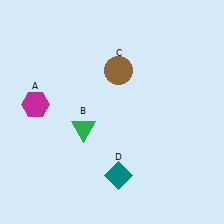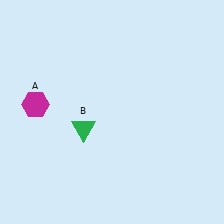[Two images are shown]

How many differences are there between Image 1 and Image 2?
There are 2 differences between the two images.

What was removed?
The teal diamond (D), the brown circle (C) were removed in Image 2.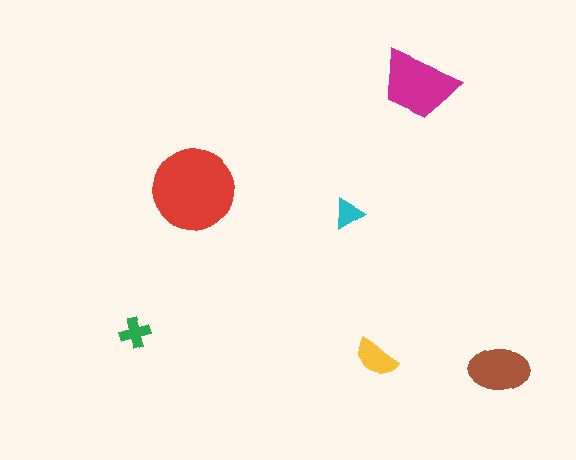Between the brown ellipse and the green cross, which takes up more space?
The brown ellipse.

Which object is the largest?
The red circle.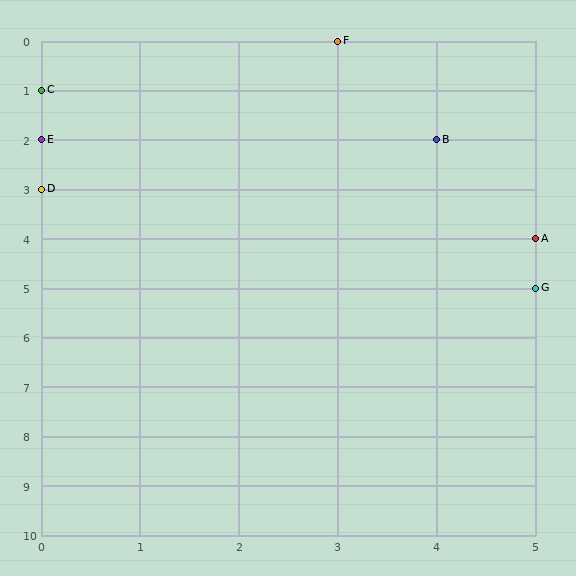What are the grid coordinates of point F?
Point F is at grid coordinates (3, 0).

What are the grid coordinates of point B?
Point B is at grid coordinates (4, 2).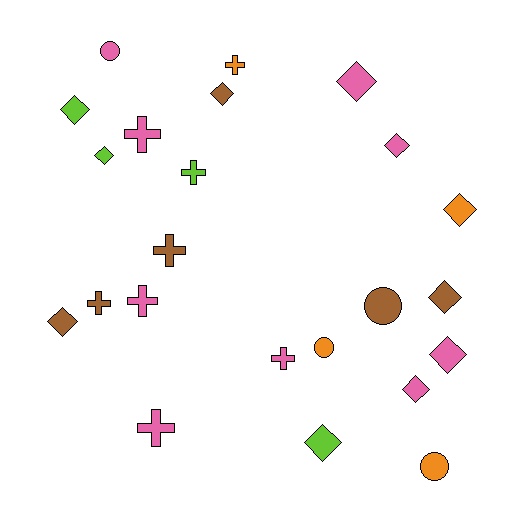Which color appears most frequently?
Pink, with 9 objects.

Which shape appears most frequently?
Diamond, with 11 objects.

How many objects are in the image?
There are 23 objects.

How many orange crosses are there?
There is 1 orange cross.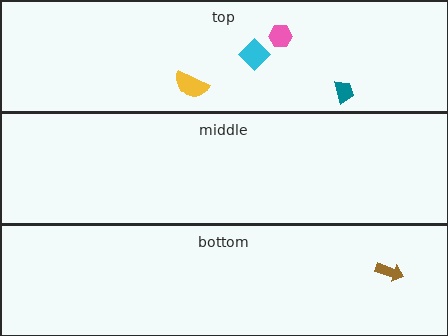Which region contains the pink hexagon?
The top region.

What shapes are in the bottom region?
The brown arrow.